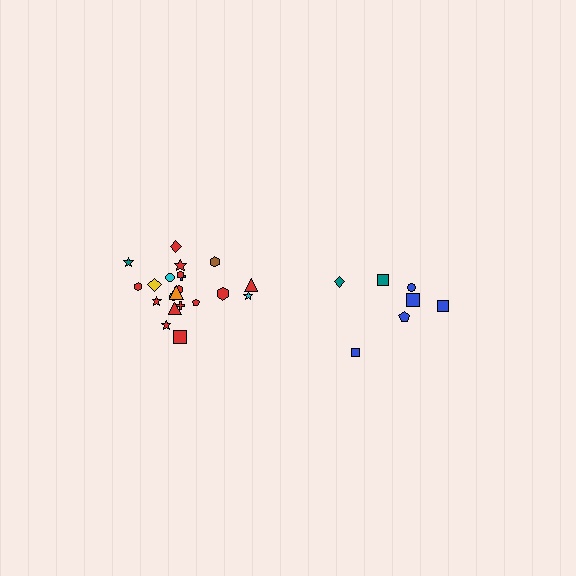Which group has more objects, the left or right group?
The left group.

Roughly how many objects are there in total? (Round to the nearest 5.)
Roughly 30 objects in total.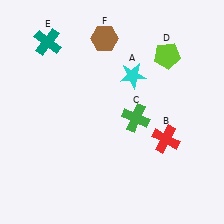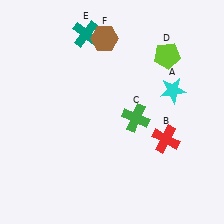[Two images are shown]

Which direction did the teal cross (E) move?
The teal cross (E) moved right.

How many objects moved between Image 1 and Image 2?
2 objects moved between the two images.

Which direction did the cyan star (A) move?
The cyan star (A) moved right.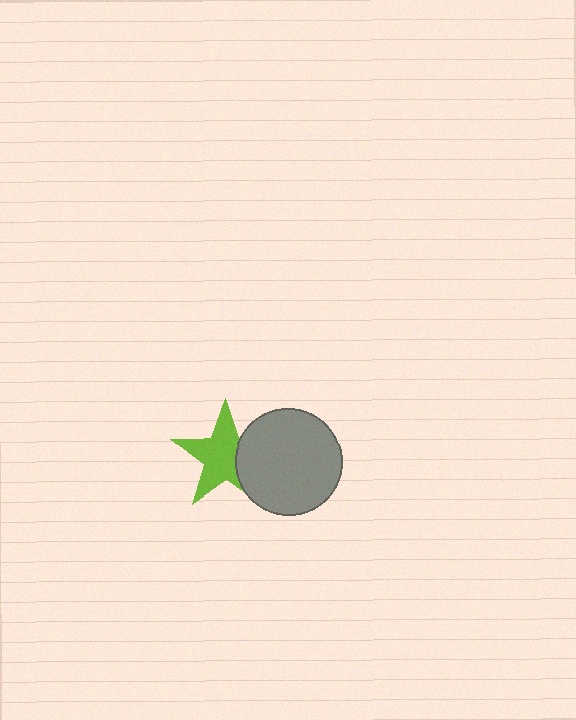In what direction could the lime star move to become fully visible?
The lime star could move left. That would shift it out from behind the gray circle entirely.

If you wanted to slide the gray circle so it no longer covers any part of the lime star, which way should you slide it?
Slide it right — that is the most direct way to separate the two shapes.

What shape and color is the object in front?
The object in front is a gray circle.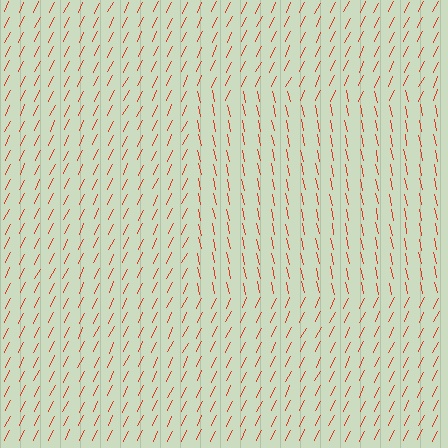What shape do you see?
I see a rectangle.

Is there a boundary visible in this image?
Yes, there is a texture boundary formed by a change in line orientation.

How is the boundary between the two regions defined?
The boundary is defined purely by a change in line orientation (approximately 39 degrees difference). All lines are the same color and thickness.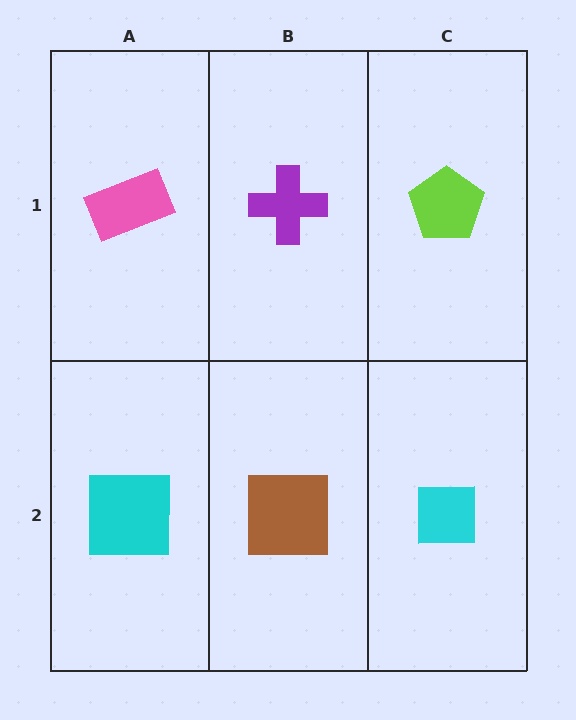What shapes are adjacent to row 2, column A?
A pink rectangle (row 1, column A), a brown square (row 2, column B).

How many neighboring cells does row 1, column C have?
2.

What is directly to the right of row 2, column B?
A cyan square.